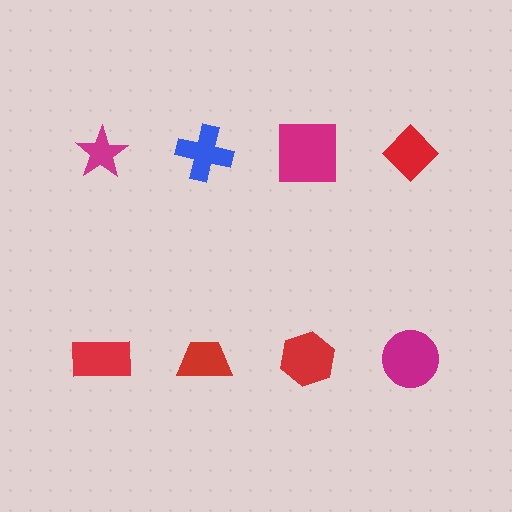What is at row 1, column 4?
A red diamond.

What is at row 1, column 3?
A magenta square.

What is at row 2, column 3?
A red hexagon.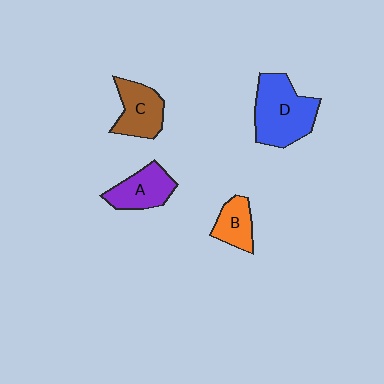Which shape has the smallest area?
Shape B (orange).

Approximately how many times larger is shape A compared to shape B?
Approximately 1.3 times.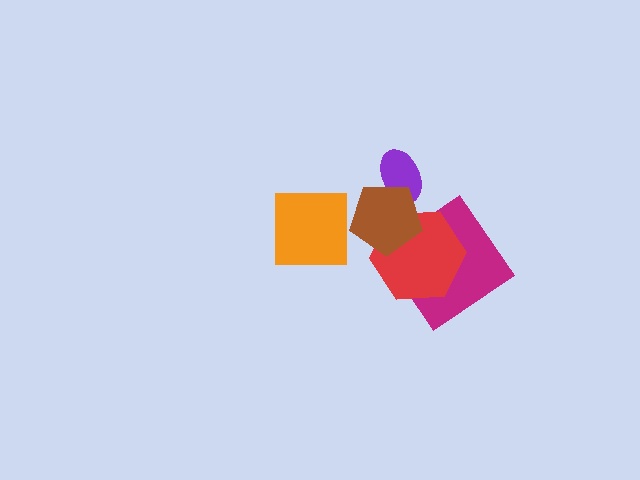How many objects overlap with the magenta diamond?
2 objects overlap with the magenta diamond.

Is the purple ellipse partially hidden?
Yes, it is partially covered by another shape.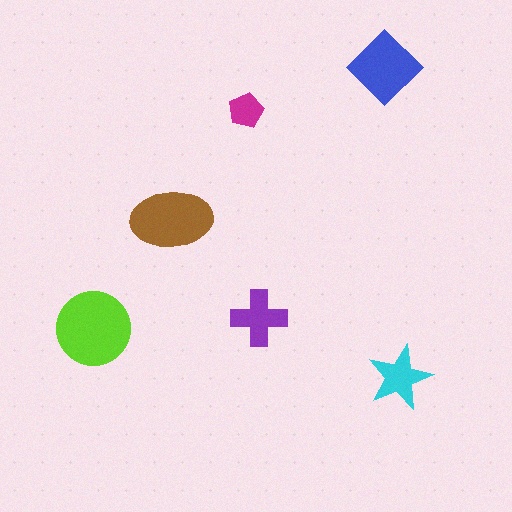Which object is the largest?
The lime circle.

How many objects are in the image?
There are 6 objects in the image.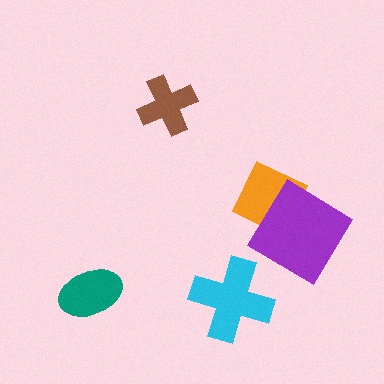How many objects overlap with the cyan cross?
0 objects overlap with the cyan cross.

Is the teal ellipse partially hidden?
No, no other shape covers it.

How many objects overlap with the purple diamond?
1 object overlaps with the purple diamond.